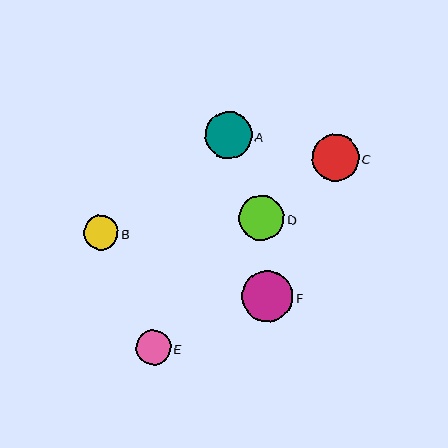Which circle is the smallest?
Circle B is the smallest with a size of approximately 35 pixels.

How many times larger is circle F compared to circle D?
Circle F is approximately 1.1 times the size of circle D.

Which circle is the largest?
Circle F is the largest with a size of approximately 52 pixels.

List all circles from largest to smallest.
From largest to smallest: F, C, A, D, E, B.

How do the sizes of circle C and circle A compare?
Circle C and circle A are approximately the same size.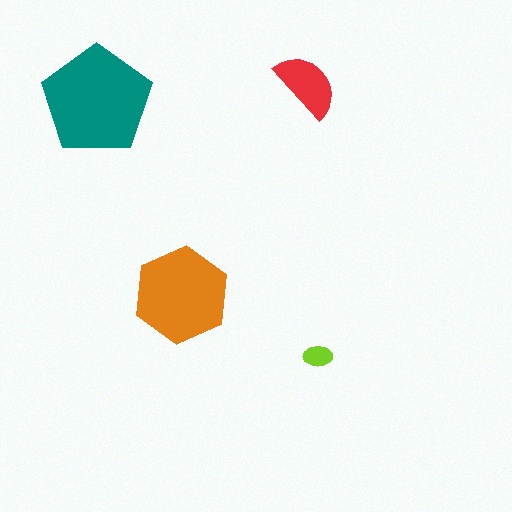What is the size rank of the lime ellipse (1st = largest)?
4th.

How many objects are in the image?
There are 4 objects in the image.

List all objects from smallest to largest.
The lime ellipse, the red semicircle, the orange hexagon, the teal pentagon.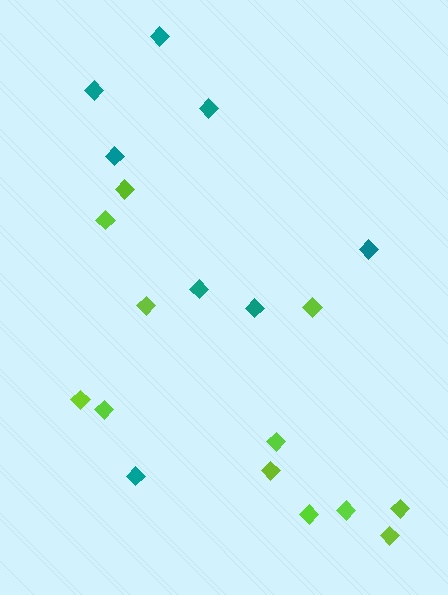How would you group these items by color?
There are 2 groups: one group of lime diamonds (12) and one group of teal diamonds (8).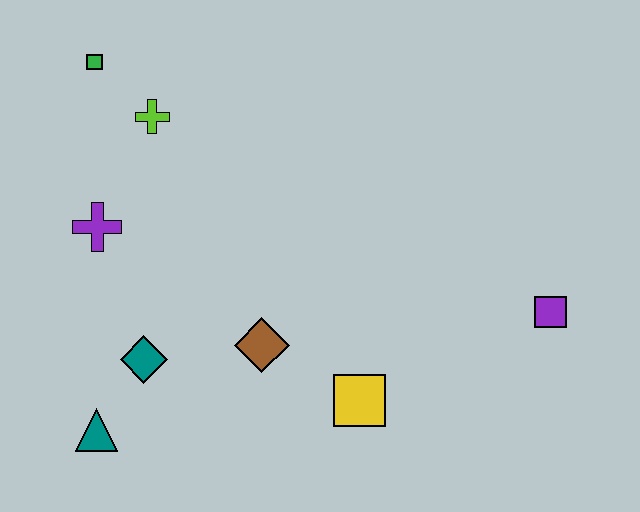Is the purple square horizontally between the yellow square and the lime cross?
No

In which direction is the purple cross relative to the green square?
The purple cross is below the green square.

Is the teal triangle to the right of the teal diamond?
No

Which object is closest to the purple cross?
The lime cross is closest to the purple cross.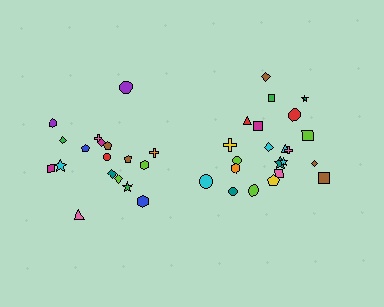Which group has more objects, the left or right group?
The right group.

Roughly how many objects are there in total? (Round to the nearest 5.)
Roughly 40 objects in total.